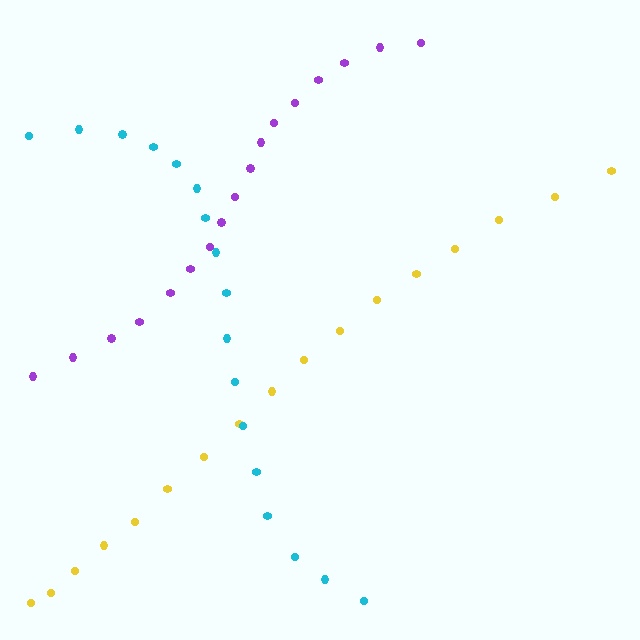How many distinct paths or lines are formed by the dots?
There are 3 distinct paths.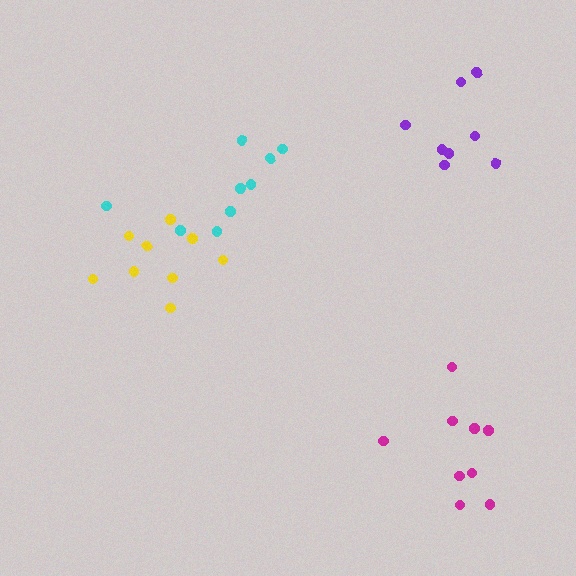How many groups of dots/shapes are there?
There are 4 groups.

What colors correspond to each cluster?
The clusters are colored: yellow, cyan, magenta, purple.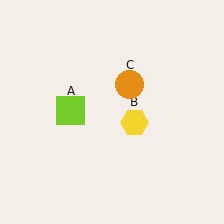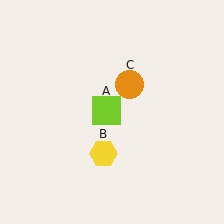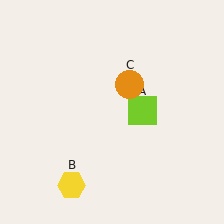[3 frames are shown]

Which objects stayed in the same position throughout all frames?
Orange circle (object C) remained stationary.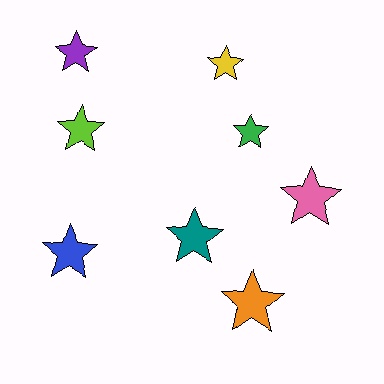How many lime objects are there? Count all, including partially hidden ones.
There is 1 lime object.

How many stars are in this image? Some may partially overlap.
There are 8 stars.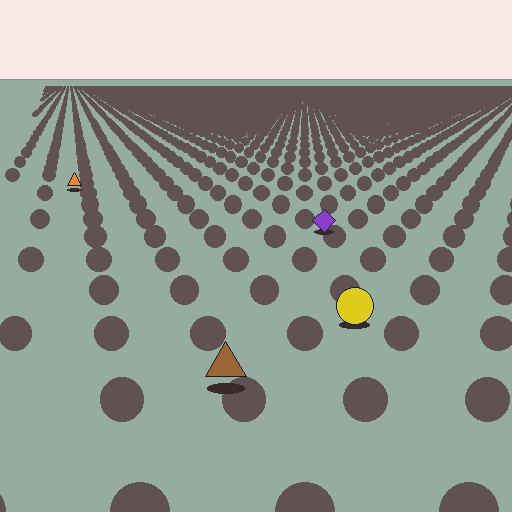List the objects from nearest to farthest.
From nearest to farthest: the brown triangle, the yellow circle, the purple diamond, the orange triangle.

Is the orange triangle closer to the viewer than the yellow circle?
No. The yellow circle is closer — you can tell from the texture gradient: the ground texture is coarser near it.